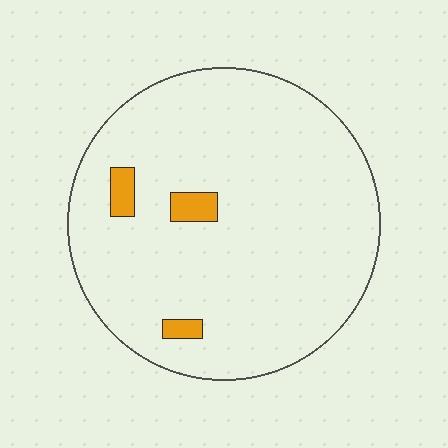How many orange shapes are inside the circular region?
3.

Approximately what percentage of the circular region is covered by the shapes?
Approximately 5%.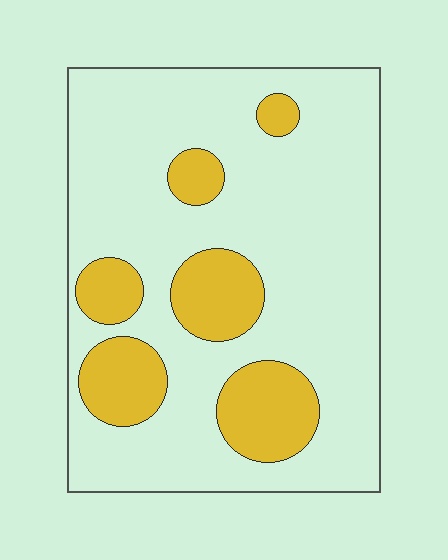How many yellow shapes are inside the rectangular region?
6.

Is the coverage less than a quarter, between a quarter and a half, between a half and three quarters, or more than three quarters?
Less than a quarter.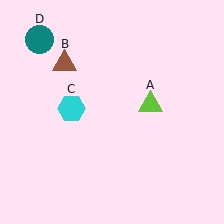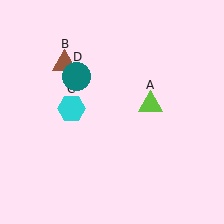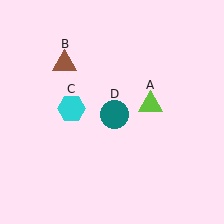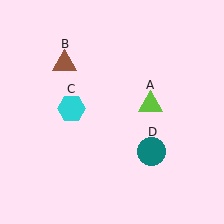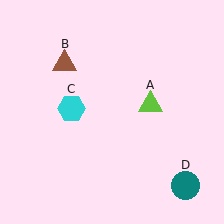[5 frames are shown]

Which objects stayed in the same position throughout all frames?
Lime triangle (object A) and brown triangle (object B) and cyan hexagon (object C) remained stationary.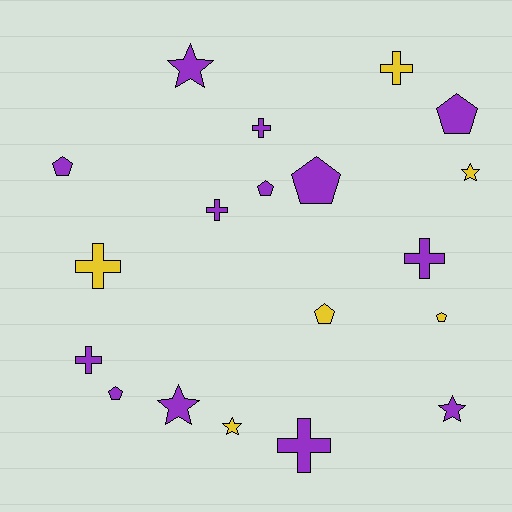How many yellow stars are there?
There are 2 yellow stars.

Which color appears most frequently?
Purple, with 13 objects.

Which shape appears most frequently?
Cross, with 7 objects.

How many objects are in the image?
There are 19 objects.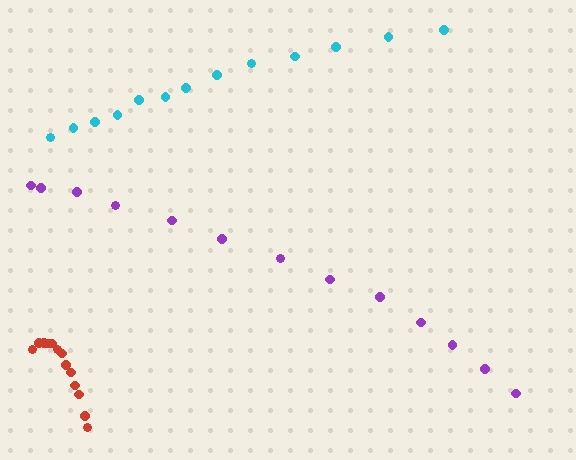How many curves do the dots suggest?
There are 3 distinct paths.